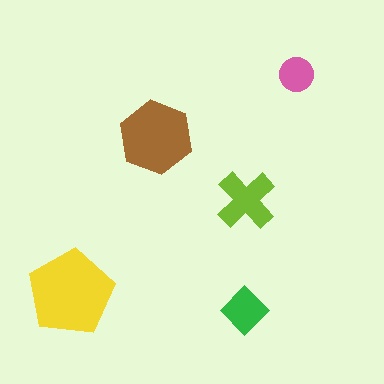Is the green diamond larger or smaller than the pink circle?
Larger.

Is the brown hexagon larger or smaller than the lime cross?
Larger.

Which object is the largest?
The yellow pentagon.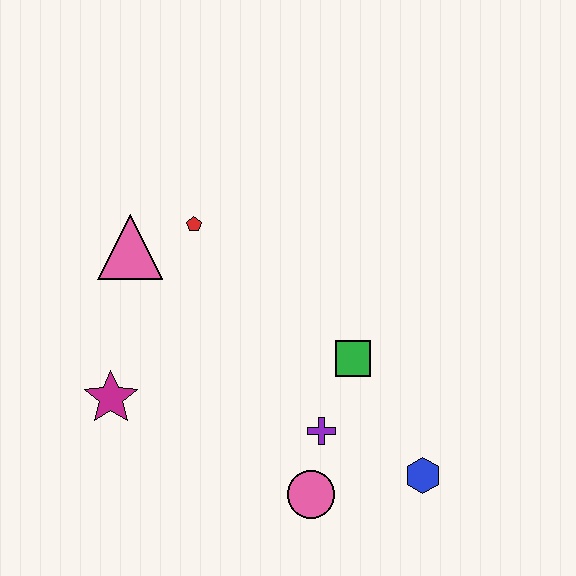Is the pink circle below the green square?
Yes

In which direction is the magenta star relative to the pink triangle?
The magenta star is below the pink triangle.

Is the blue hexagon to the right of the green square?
Yes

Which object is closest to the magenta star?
The pink triangle is closest to the magenta star.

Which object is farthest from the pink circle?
The pink triangle is farthest from the pink circle.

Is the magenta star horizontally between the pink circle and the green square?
No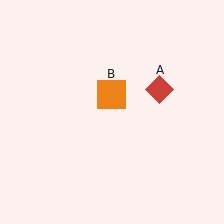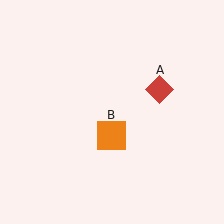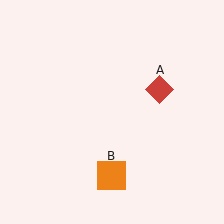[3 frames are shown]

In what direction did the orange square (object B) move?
The orange square (object B) moved down.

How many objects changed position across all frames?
1 object changed position: orange square (object B).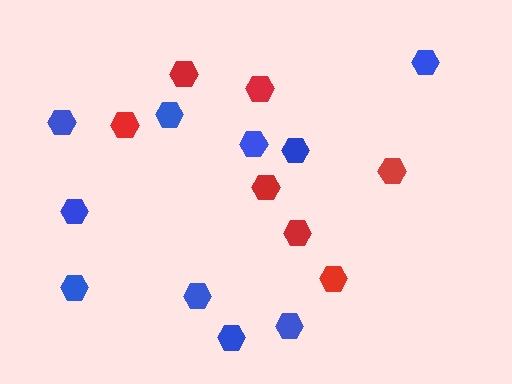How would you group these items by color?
There are 2 groups: one group of red hexagons (7) and one group of blue hexagons (10).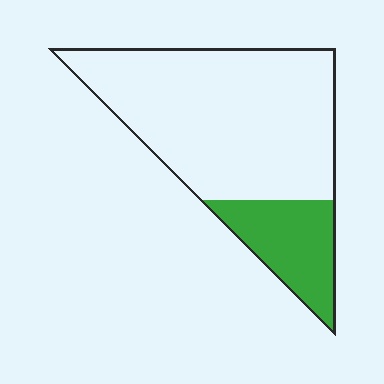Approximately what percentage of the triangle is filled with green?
Approximately 20%.